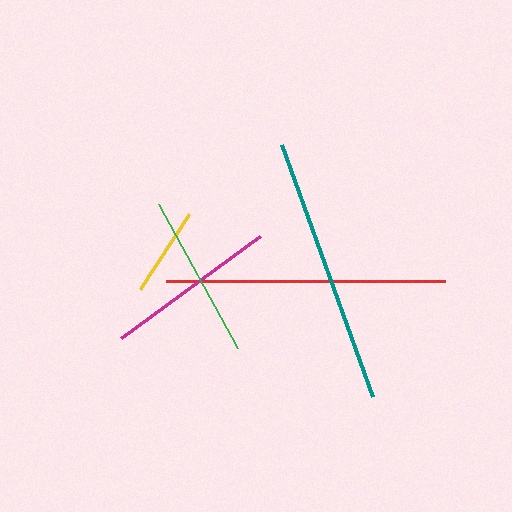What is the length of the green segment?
The green segment is approximately 164 pixels long.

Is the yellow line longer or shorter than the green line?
The green line is longer than the yellow line.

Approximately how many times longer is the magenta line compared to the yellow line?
The magenta line is approximately 1.9 times the length of the yellow line.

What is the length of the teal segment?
The teal segment is approximately 269 pixels long.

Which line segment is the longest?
The red line is the longest at approximately 279 pixels.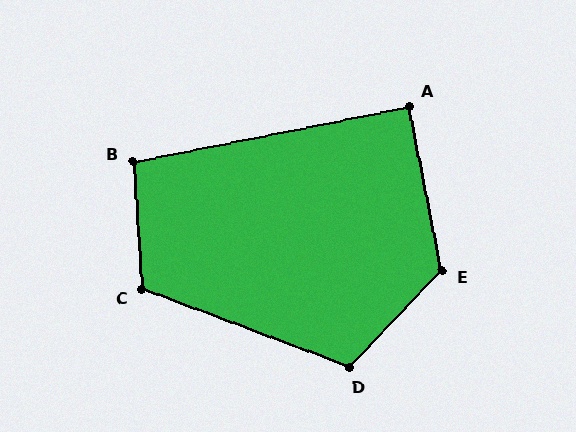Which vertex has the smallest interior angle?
A, at approximately 90 degrees.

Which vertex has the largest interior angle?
E, at approximately 125 degrees.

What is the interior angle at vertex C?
Approximately 114 degrees (obtuse).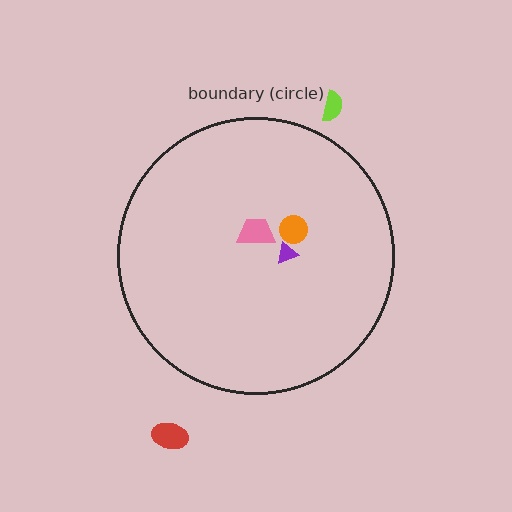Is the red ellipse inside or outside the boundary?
Outside.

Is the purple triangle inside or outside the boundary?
Inside.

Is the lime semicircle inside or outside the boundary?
Outside.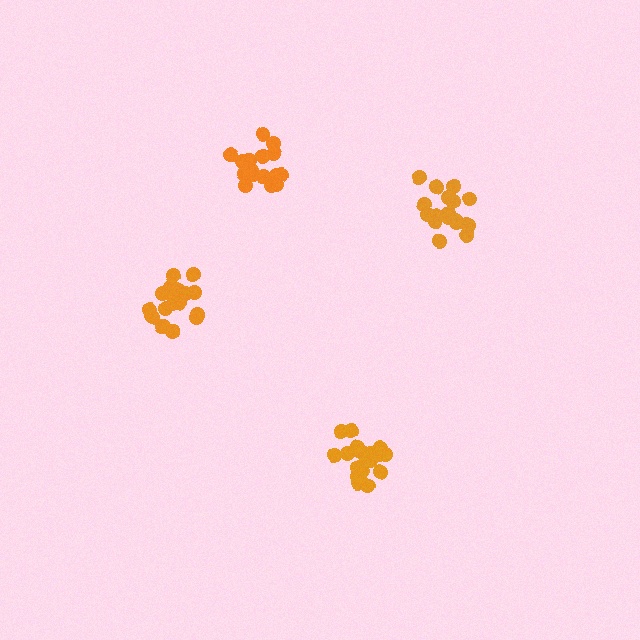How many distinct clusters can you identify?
There are 4 distinct clusters.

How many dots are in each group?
Group 1: 19 dots, Group 2: 20 dots, Group 3: 18 dots, Group 4: 17 dots (74 total).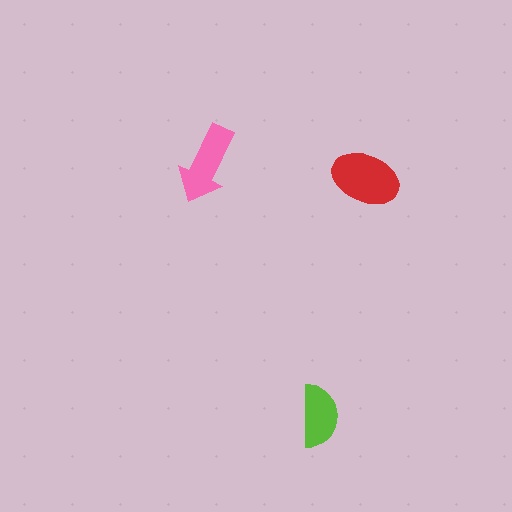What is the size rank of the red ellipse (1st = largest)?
1st.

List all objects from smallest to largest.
The lime semicircle, the pink arrow, the red ellipse.